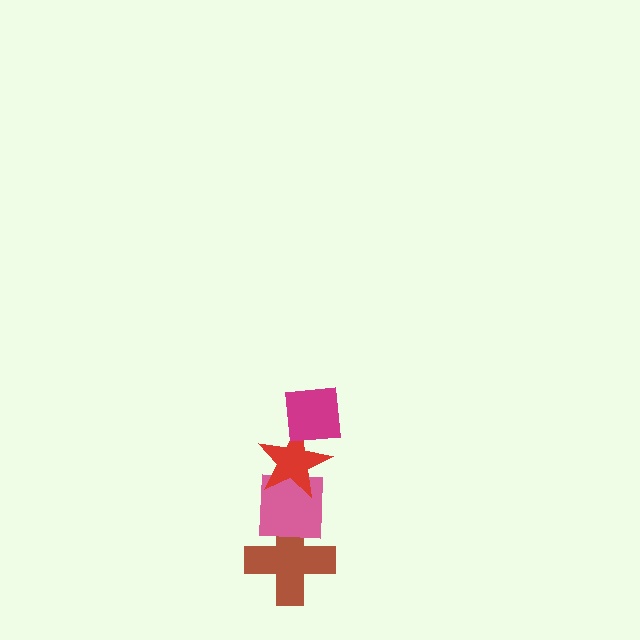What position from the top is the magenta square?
The magenta square is 1st from the top.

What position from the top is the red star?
The red star is 2nd from the top.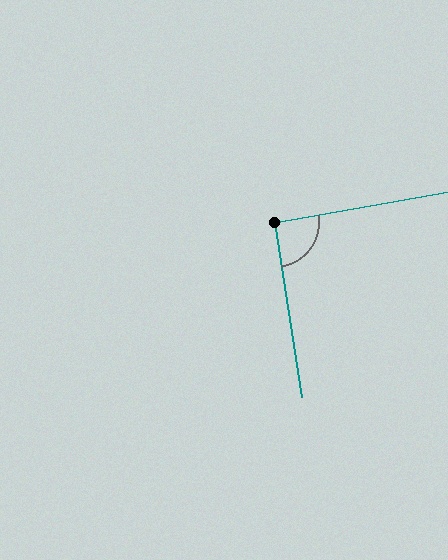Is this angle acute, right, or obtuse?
It is approximately a right angle.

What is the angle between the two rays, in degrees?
Approximately 91 degrees.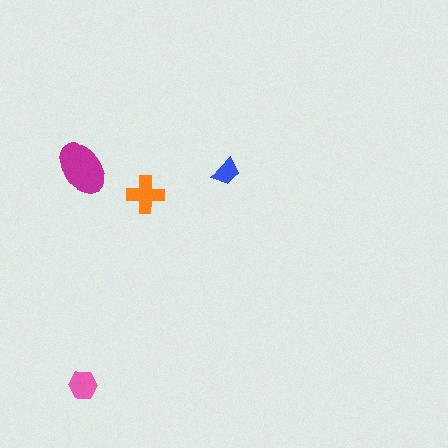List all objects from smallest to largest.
The blue trapezoid, the pink hexagon, the orange cross, the magenta ellipse.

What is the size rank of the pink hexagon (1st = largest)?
3rd.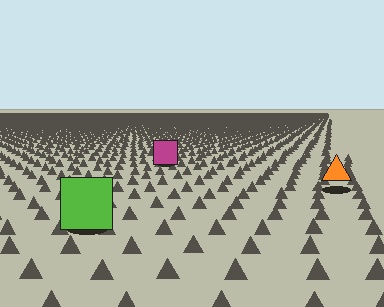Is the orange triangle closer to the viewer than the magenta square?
Yes. The orange triangle is closer — you can tell from the texture gradient: the ground texture is coarser near it.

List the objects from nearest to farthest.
From nearest to farthest: the lime square, the orange triangle, the magenta square.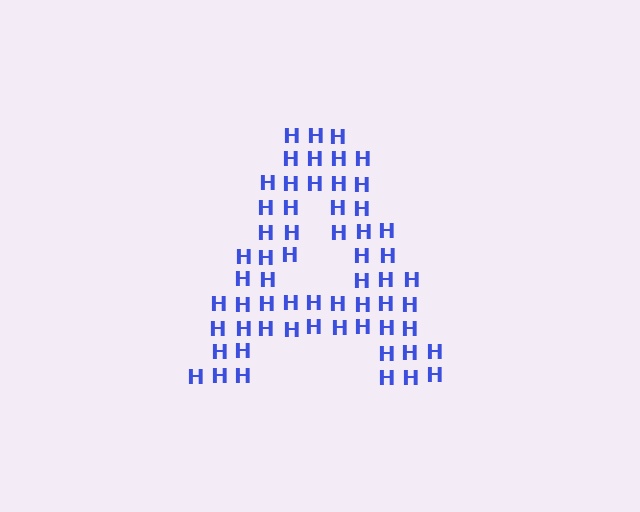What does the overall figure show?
The overall figure shows the letter A.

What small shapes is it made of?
It is made of small letter H's.